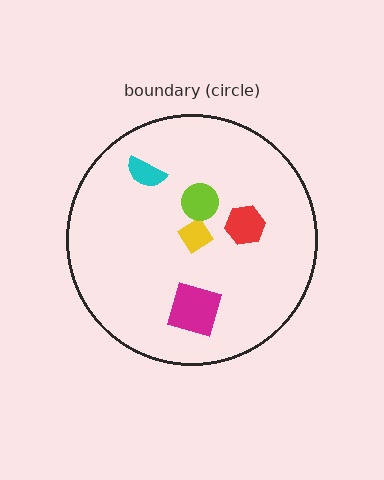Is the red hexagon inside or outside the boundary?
Inside.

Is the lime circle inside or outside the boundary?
Inside.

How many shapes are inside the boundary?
5 inside, 0 outside.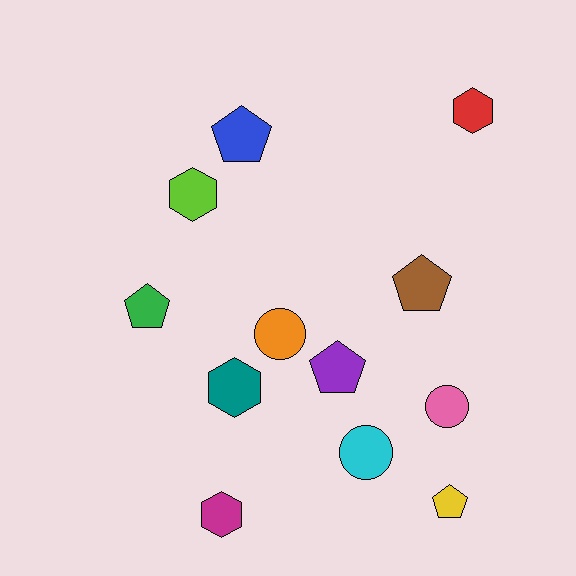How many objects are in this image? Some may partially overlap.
There are 12 objects.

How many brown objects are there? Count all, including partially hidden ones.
There is 1 brown object.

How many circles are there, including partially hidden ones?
There are 3 circles.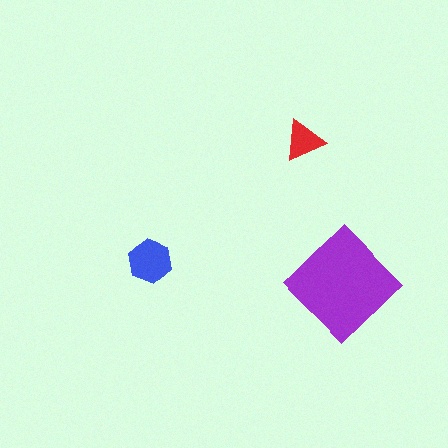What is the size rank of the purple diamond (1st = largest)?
1st.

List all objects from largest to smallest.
The purple diamond, the blue hexagon, the red triangle.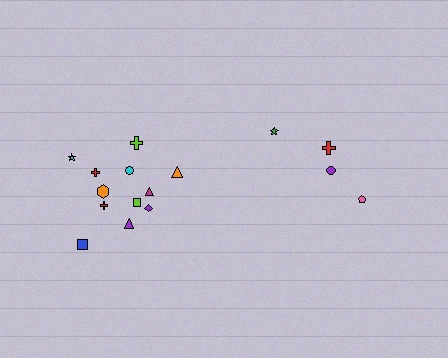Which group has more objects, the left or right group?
The left group.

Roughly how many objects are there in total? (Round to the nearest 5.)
Roughly 15 objects in total.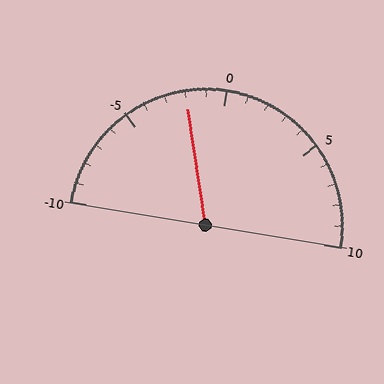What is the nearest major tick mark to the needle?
The nearest major tick mark is 0.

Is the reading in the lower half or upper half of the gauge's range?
The reading is in the lower half of the range (-10 to 10).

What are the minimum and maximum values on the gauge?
The gauge ranges from -10 to 10.